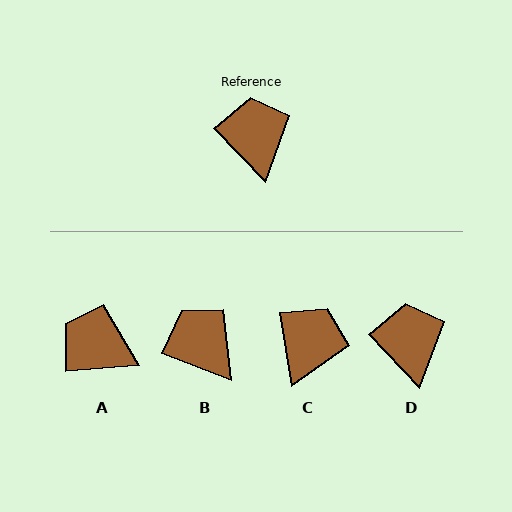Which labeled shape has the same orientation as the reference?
D.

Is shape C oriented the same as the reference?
No, it is off by about 35 degrees.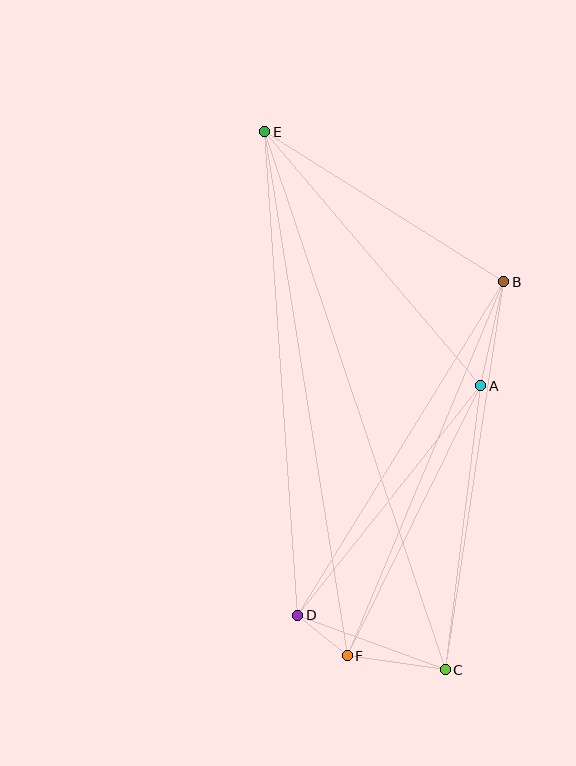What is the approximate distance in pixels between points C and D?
The distance between C and D is approximately 157 pixels.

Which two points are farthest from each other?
Points C and E are farthest from each other.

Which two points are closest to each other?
Points D and F are closest to each other.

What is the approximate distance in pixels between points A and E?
The distance between A and E is approximately 333 pixels.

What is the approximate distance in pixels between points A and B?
The distance between A and B is approximately 106 pixels.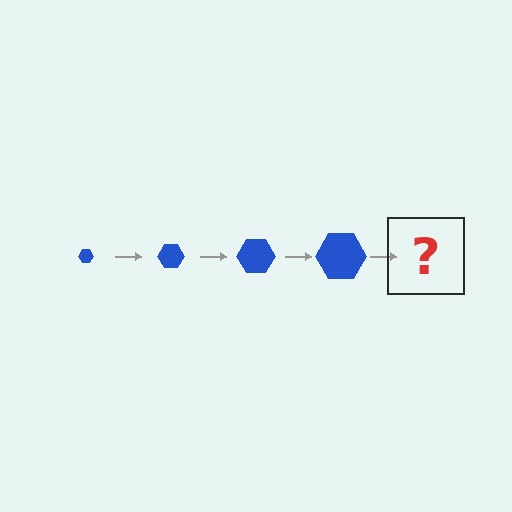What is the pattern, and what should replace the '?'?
The pattern is that the hexagon gets progressively larger each step. The '?' should be a blue hexagon, larger than the previous one.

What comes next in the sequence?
The next element should be a blue hexagon, larger than the previous one.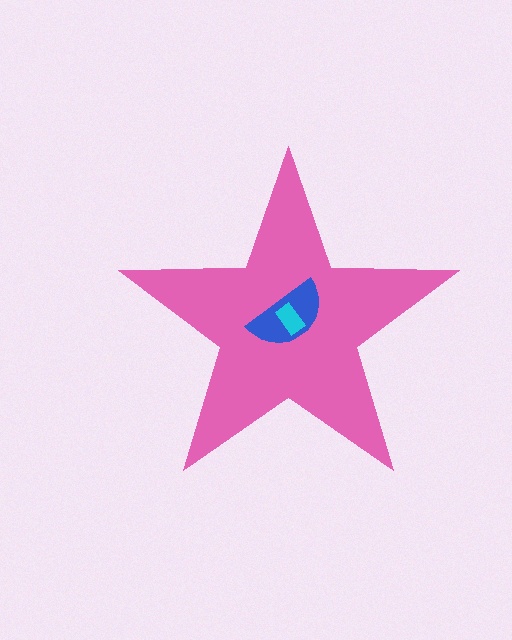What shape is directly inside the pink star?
The blue semicircle.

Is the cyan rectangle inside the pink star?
Yes.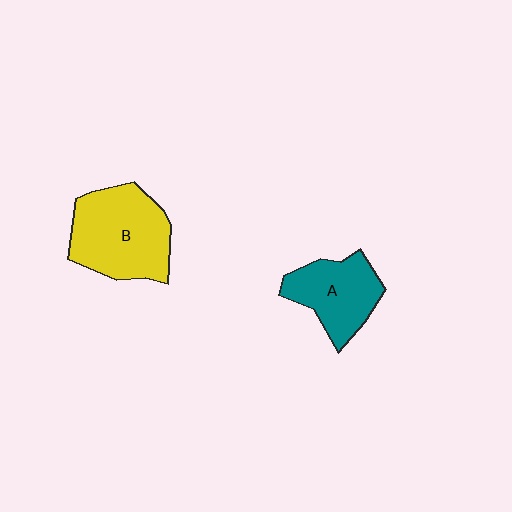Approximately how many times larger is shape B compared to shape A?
Approximately 1.4 times.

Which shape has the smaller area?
Shape A (teal).